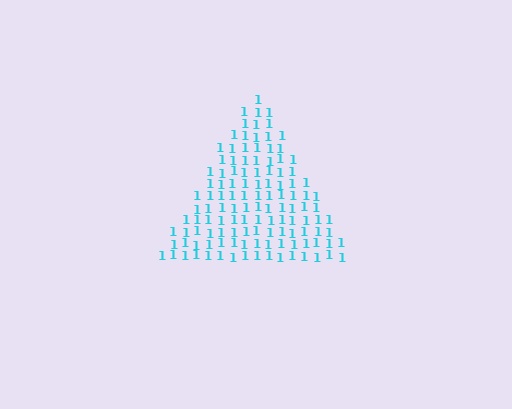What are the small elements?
The small elements are digit 1's.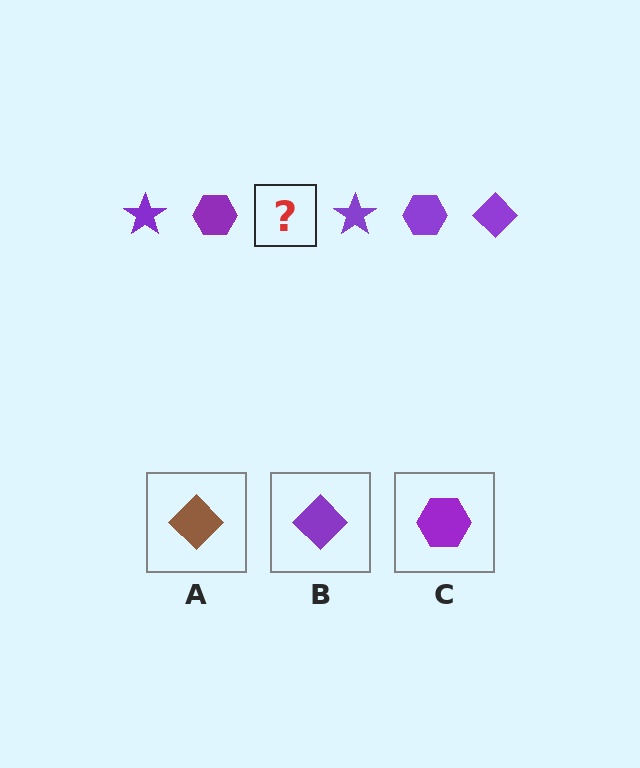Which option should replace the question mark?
Option B.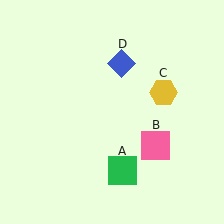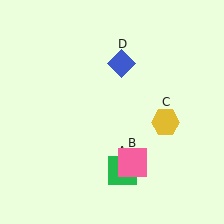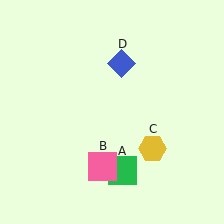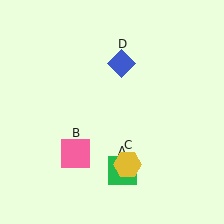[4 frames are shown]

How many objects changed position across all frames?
2 objects changed position: pink square (object B), yellow hexagon (object C).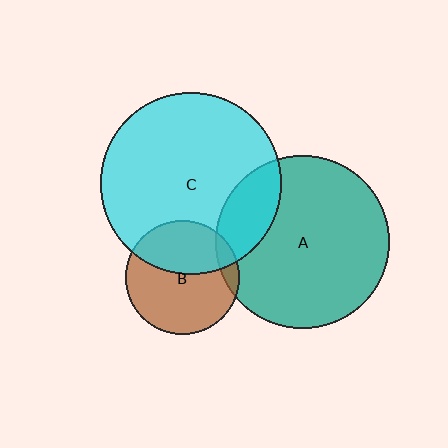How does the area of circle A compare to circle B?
Approximately 2.3 times.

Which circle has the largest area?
Circle C (cyan).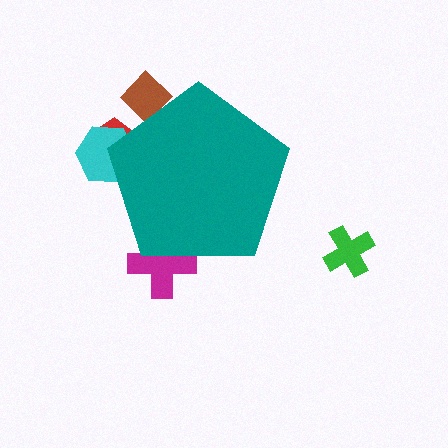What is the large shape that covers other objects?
A teal pentagon.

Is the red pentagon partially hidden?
Yes, the red pentagon is partially hidden behind the teal pentagon.